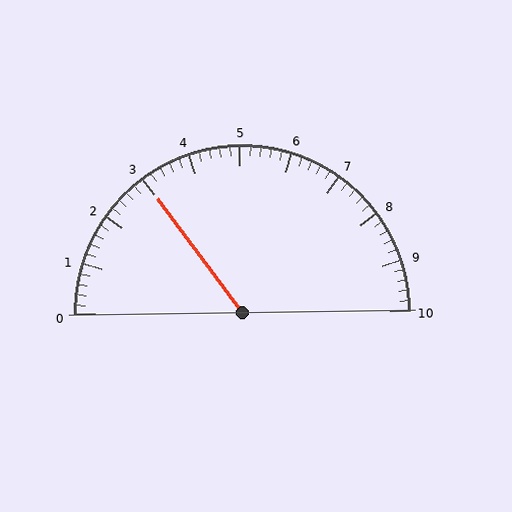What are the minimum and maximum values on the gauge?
The gauge ranges from 0 to 10.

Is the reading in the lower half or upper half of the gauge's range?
The reading is in the lower half of the range (0 to 10).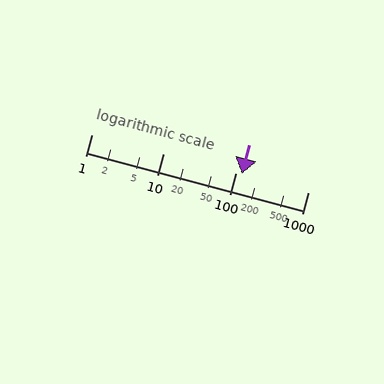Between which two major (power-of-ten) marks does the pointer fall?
The pointer is between 100 and 1000.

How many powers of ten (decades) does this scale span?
The scale spans 3 decades, from 1 to 1000.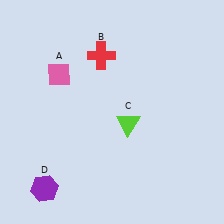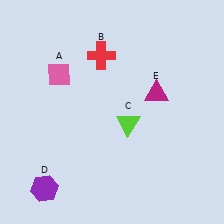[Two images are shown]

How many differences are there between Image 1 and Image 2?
There is 1 difference between the two images.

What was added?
A magenta triangle (E) was added in Image 2.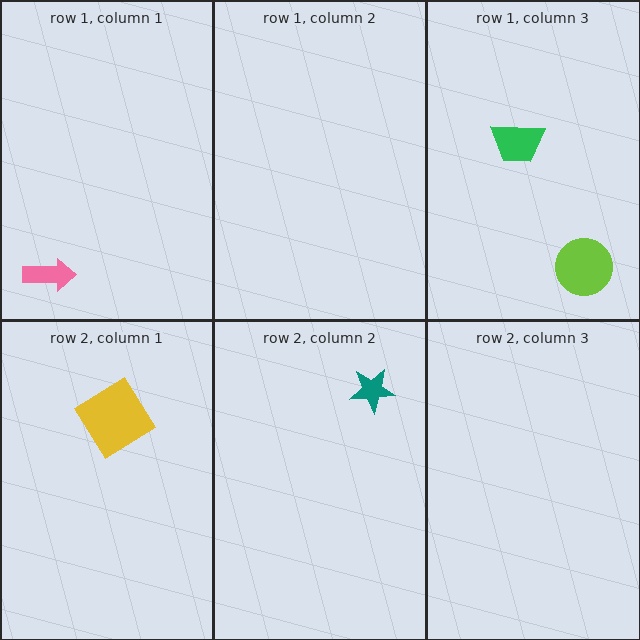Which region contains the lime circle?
The row 1, column 3 region.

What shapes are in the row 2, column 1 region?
The yellow diamond.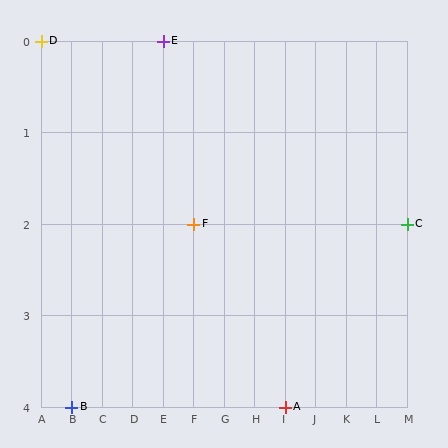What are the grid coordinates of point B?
Point B is at grid coordinates (B, 4).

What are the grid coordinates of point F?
Point F is at grid coordinates (F, 2).